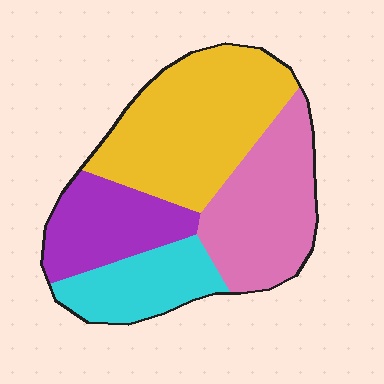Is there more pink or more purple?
Pink.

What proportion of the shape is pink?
Pink covers around 30% of the shape.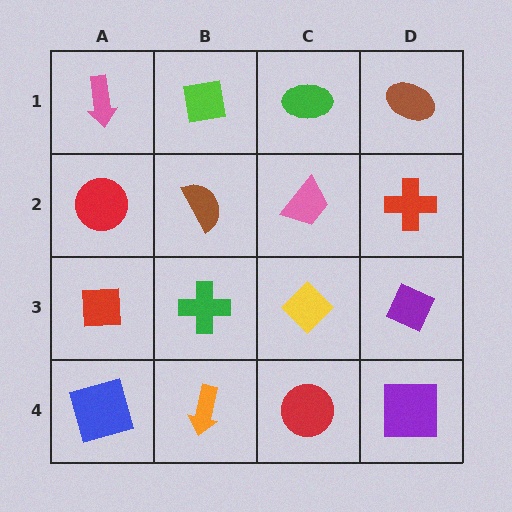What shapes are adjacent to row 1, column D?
A red cross (row 2, column D), a green ellipse (row 1, column C).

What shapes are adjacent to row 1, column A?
A red circle (row 2, column A), a lime square (row 1, column B).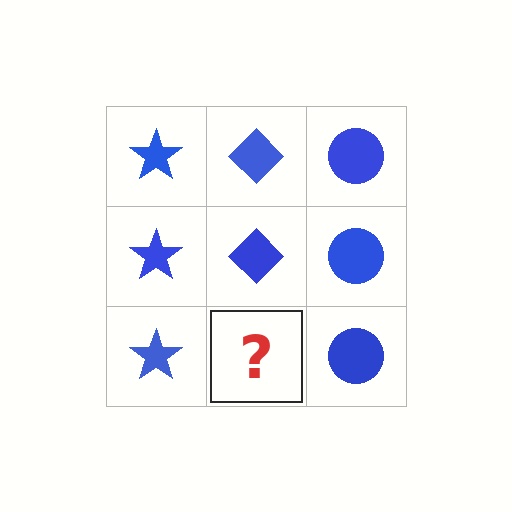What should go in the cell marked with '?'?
The missing cell should contain a blue diamond.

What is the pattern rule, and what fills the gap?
The rule is that each column has a consistent shape. The gap should be filled with a blue diamond.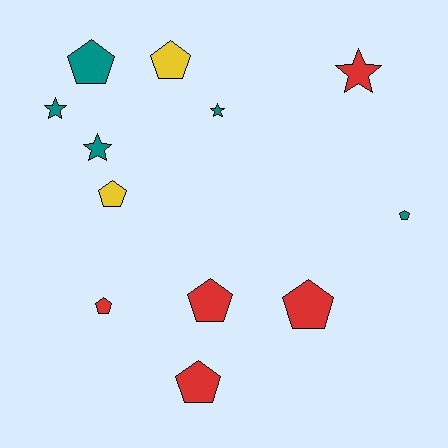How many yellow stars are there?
There are no yellow stars.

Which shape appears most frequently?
Pentagon, with 8 objects.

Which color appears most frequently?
Red, with 5 objects.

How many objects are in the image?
There are 12 objects.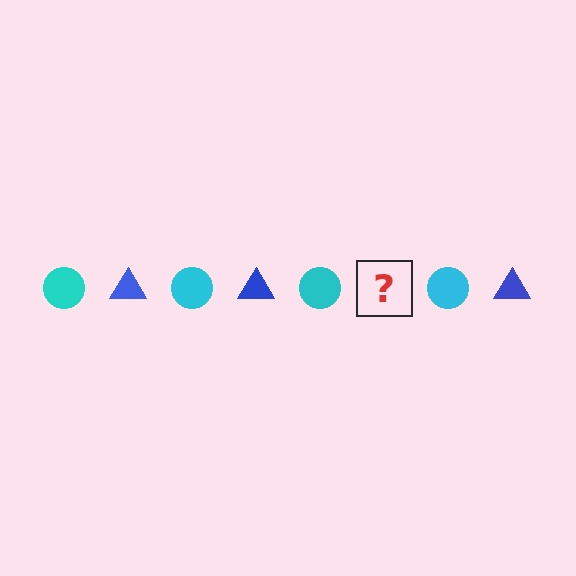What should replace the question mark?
The question mark should be replaced with a blue triangle.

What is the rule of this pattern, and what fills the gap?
The rule is that the pattern alternates between cyan circle and blue triangle. The gap should be filled with a blue triangle.